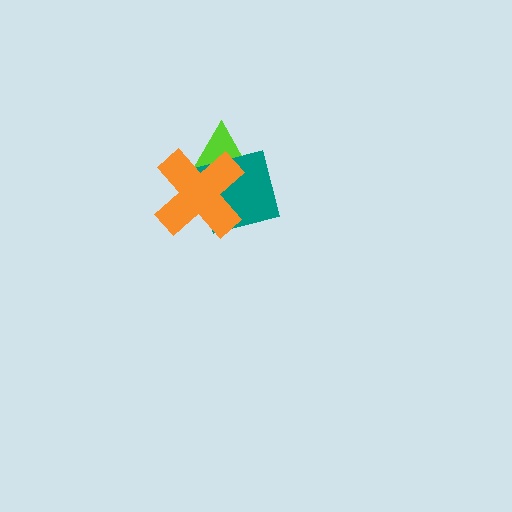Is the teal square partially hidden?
Yes, it is partially covered by another shape.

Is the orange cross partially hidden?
No, no other shape covers it.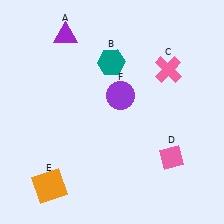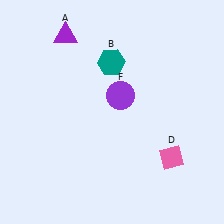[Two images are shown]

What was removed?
The orange square (E), the pink cross (C) were removed in Image 2.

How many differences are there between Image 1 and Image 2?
There are 2 differences between the two images.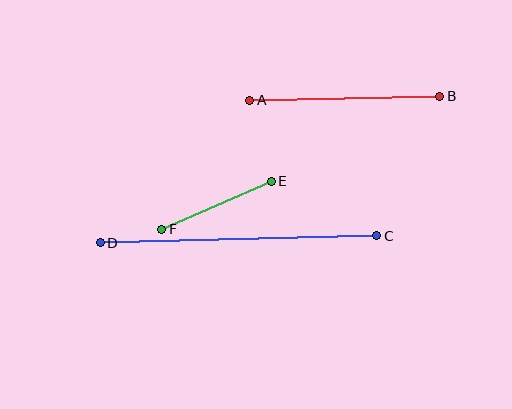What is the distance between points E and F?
The distance is approximately 119 pixels.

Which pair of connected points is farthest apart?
Points C and D are farthest apart.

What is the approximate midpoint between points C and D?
The midpoint is at approximately (238, 239) pixels.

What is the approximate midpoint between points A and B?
The midpoint is at approximately (345, 98) pixels.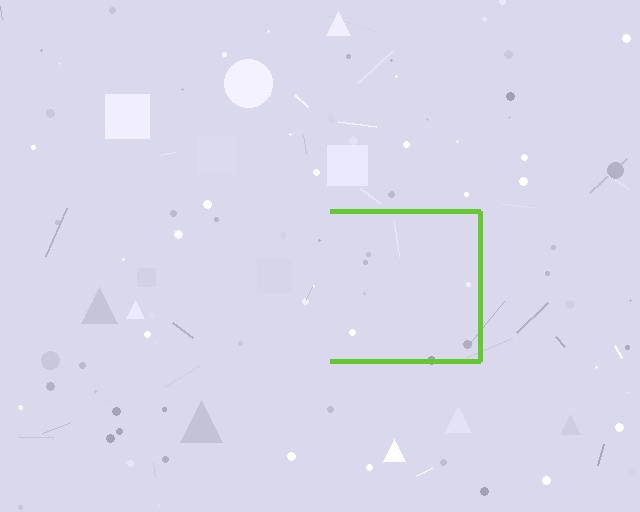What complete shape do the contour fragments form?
The contour fragments form a square.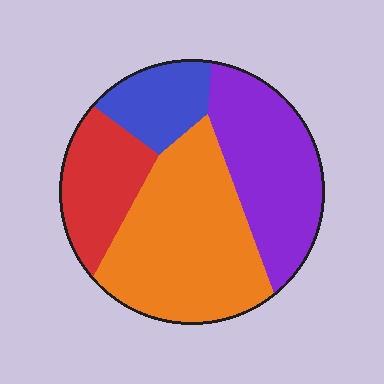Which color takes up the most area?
Orange, at roughly 40%.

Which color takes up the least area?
Blue, at roughly 15%.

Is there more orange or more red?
Orange.